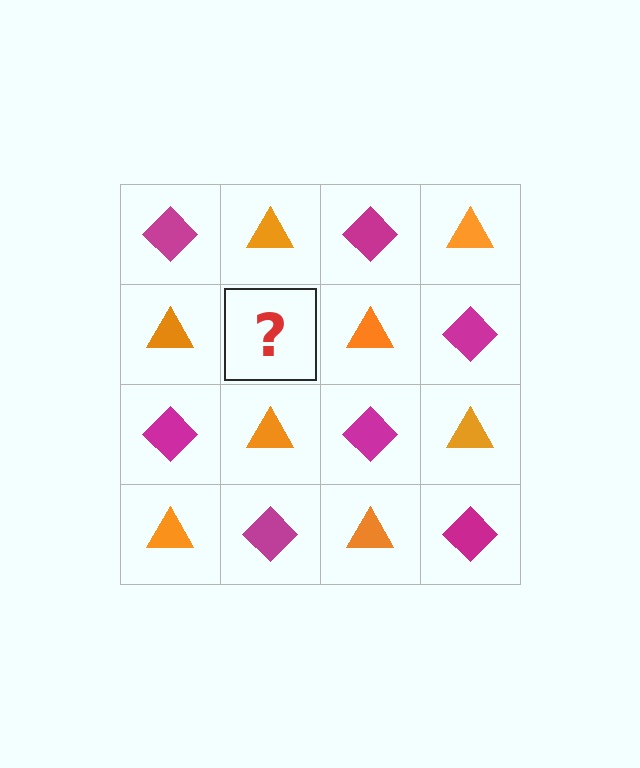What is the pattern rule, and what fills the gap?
The rule is that it alternates magenta diamond and orange triangle in a checkerboard pattern. The gap should be filled with a magenta diamond.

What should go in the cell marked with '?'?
The missing cell should contain a magenta diamond.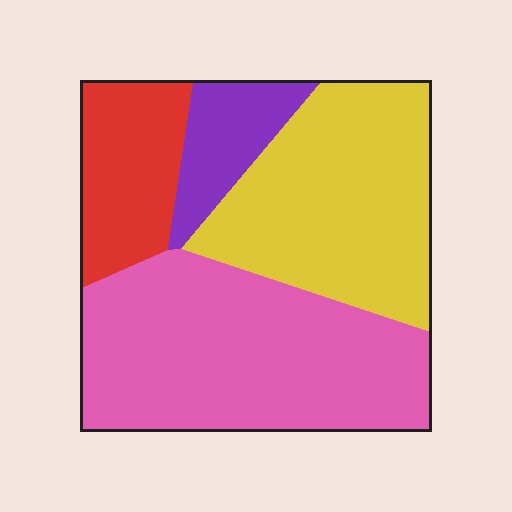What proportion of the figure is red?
Red takes up less than a sixth of the figure.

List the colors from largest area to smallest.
From largest to smallest: pink, yellow, red, purple.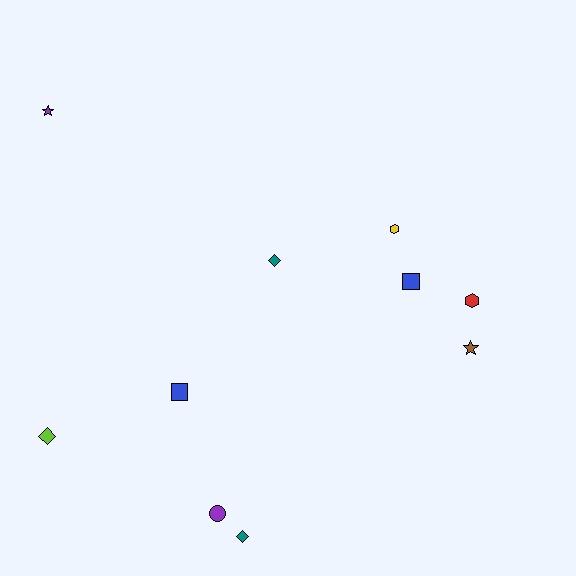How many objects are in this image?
There are 10 objects.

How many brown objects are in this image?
There is 1 brown object.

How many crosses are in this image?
There are no crosses.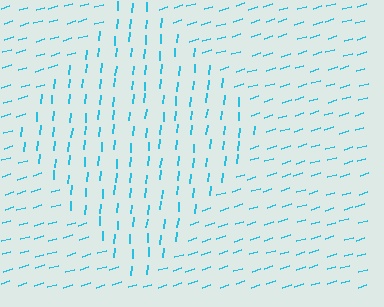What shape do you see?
I see a diamond.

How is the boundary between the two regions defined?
The boundary is defined purely by a change in line orientation (approximately 68 degrees difference). All lines are the same color and thickness.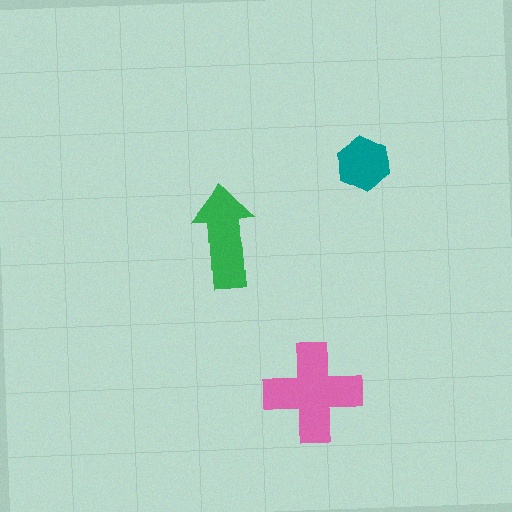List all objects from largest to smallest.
The pink cross, the green arrow, the teal hexagon.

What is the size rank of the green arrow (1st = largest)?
2nd.